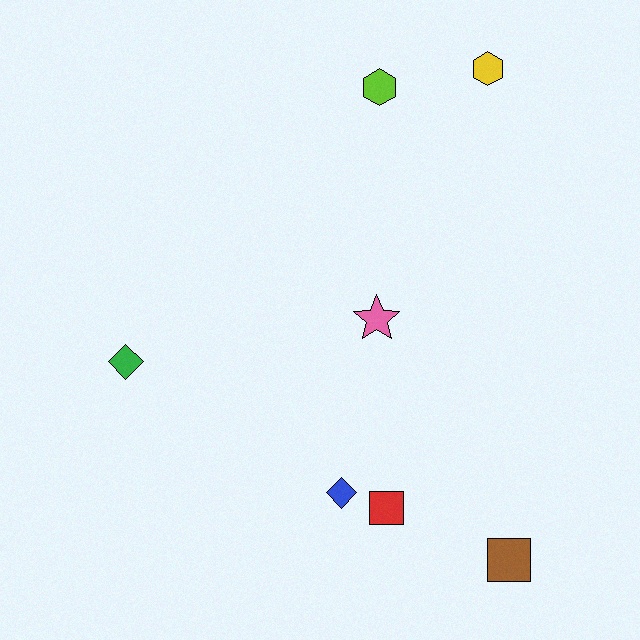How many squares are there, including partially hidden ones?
There are 2 squares.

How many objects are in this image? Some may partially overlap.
There are 7 objects.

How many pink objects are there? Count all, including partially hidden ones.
There is 1 pink object.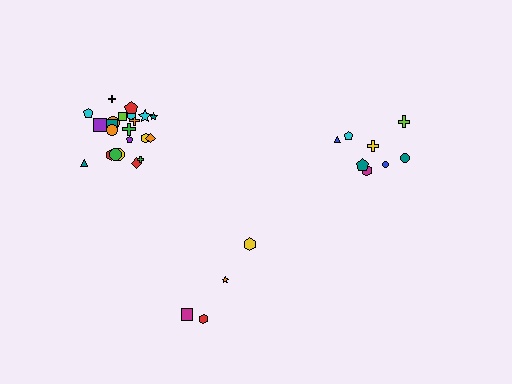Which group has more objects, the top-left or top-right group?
The top-left group.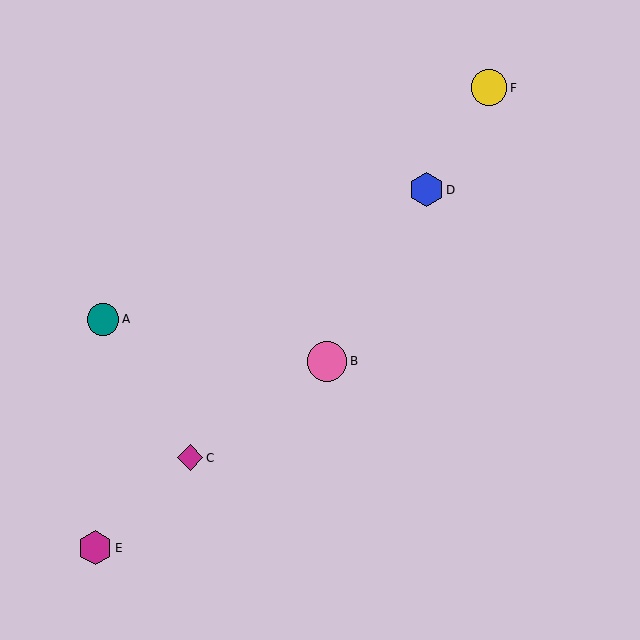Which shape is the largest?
The pink circle (labeled B) is the largest.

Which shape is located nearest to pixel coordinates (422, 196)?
The blue hexagon (labeled D) at (426, 190) is nearest to that location.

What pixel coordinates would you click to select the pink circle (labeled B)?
Click at (327, 361) to select the pink circle B.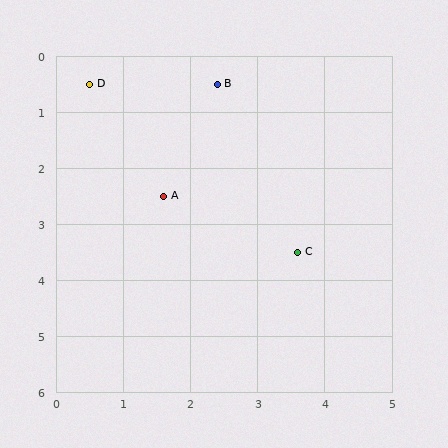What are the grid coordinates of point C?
Point C is at approximately (3.6, 3.5).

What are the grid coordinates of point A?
Point A is at approximately (1.6, 2.5).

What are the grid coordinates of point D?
Point D is at approximately (0.5, 0.5).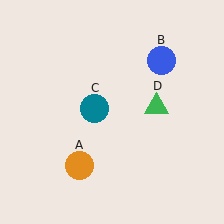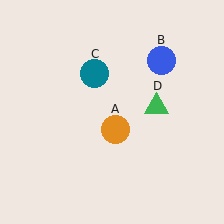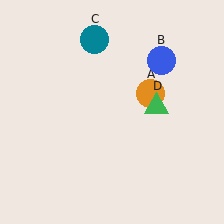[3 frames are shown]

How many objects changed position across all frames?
2 objects changed position: orange circle (object A), teal circle (object C).